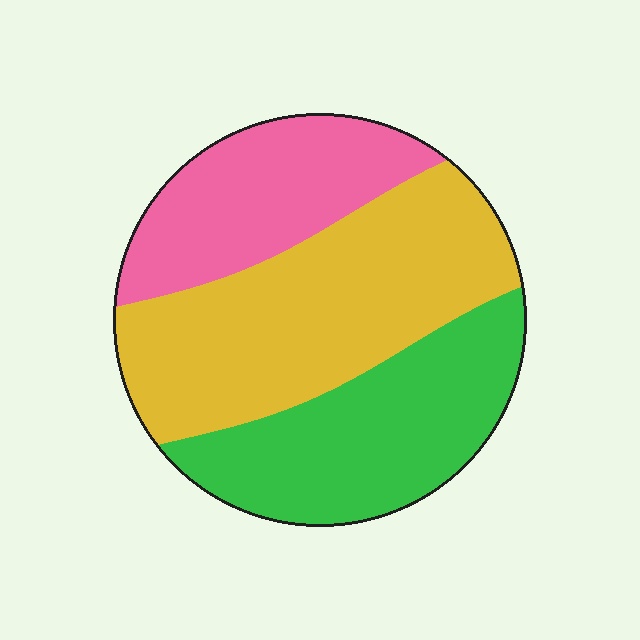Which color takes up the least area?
Pink, at roughly 25%.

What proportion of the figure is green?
Green covers about 30% of the figure.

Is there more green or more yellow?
Yellow.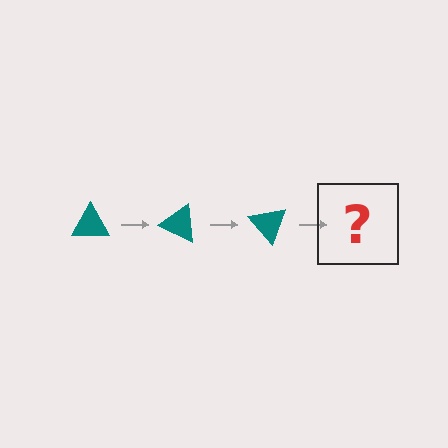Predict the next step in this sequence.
The next step is a teal triangle rotated 75 degrees.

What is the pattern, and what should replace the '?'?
The pattern is that the triangle rotates 25 degrees each step. The '?' should be a teal triangle rotated 75 degrees.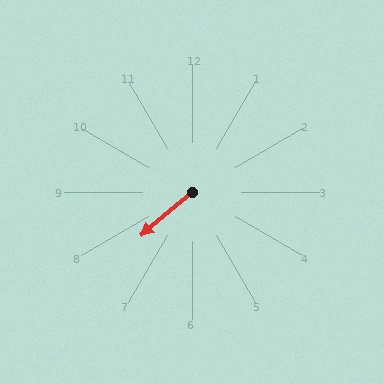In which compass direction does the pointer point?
Southwest.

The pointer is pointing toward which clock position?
Roughly 8 o'clock.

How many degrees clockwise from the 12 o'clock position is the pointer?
Approximately 230 degrees.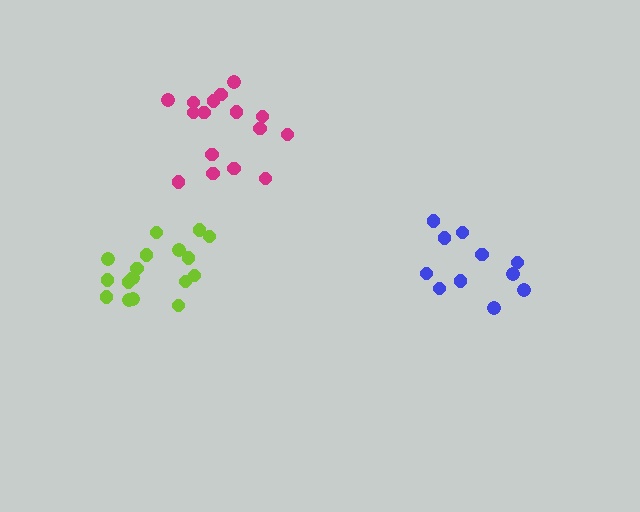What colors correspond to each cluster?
The clusters are colored: lime, blue, magenta.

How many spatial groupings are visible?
There are 3 spatial groupings.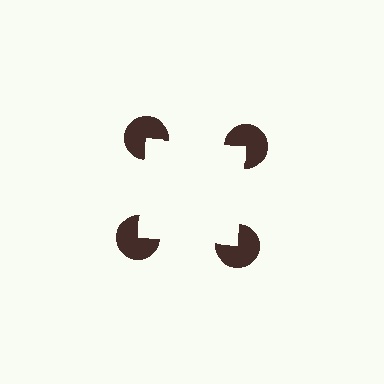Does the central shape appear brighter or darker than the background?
It typically appears slightly brighter than the background, even though no actual brightness change is drawn.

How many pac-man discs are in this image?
There are 4 — one at each vertex of the illusory square.